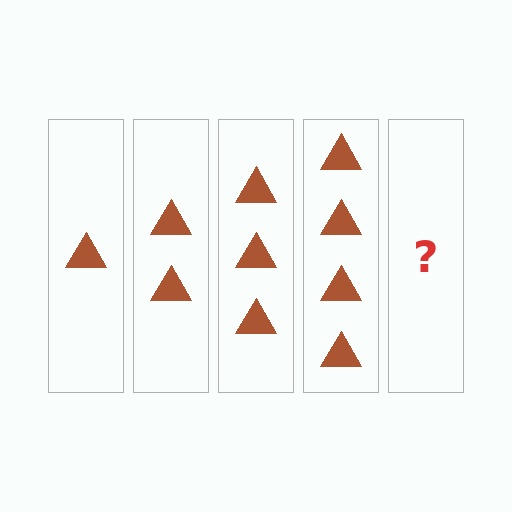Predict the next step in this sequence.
The next step is 5 triangles.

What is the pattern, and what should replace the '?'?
The pattern is that each step adds one more triangle. The '?' should be 5 triangles.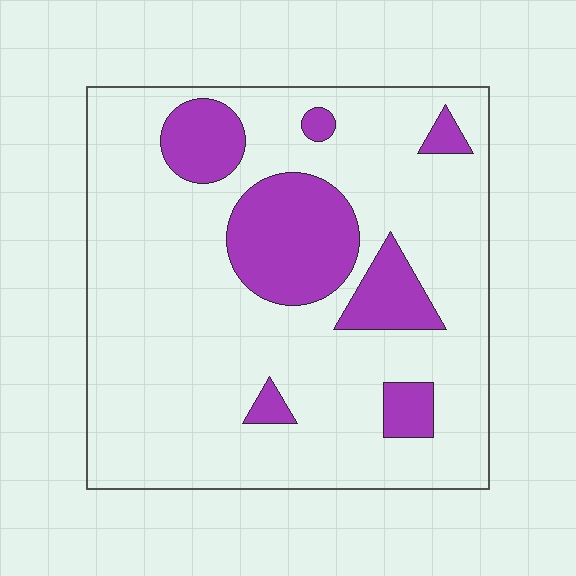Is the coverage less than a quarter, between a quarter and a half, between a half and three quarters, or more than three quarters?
Less than a quarter.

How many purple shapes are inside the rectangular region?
7.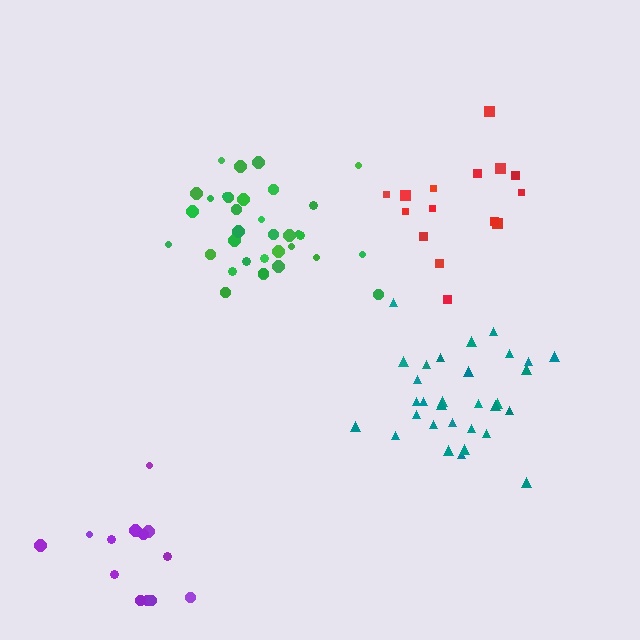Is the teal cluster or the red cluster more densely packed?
Teal.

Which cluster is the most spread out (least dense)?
Purple.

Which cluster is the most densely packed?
Teal.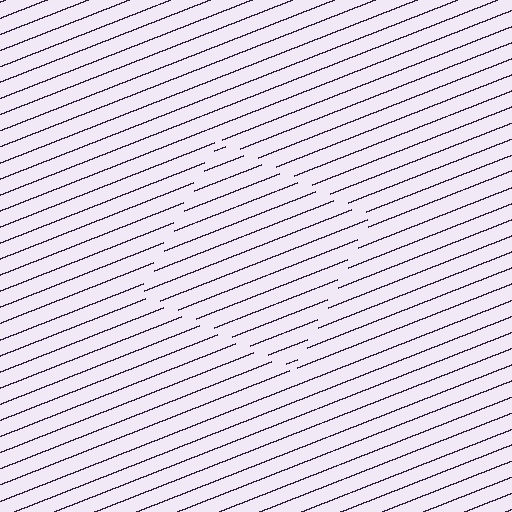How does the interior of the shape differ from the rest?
The interior of the shape contains the same grating, shifted by half a period — the contour is defined by the phase discontinuity where line-ends from the inner and outer gratings abut.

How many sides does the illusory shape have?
4 sides — the line-ends trace a square.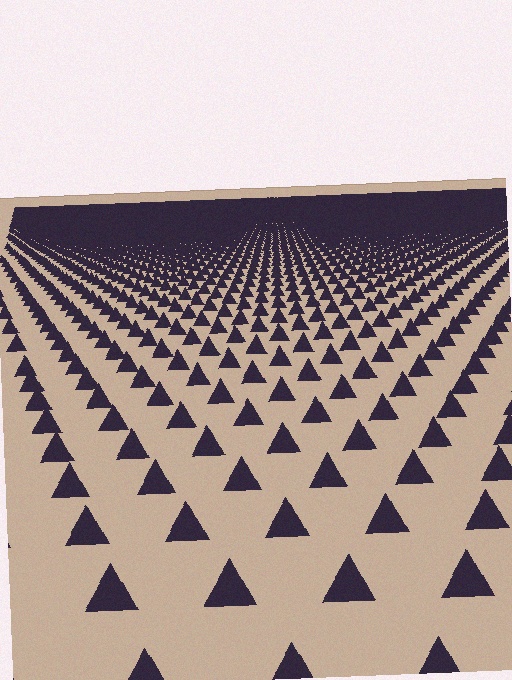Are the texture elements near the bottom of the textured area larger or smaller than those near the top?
Larger. Near the bottom, elements are closer to the viewer and appear at a bigger on-screen size.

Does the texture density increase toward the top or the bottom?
Density increases toward the top.